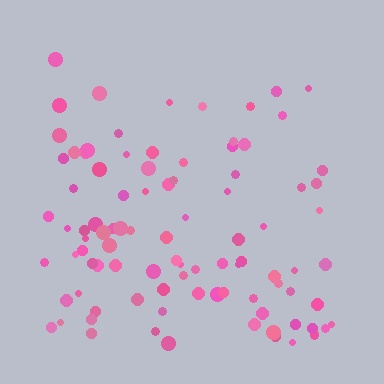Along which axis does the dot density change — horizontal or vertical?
Vertical.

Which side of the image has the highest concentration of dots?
The bottom.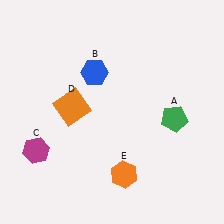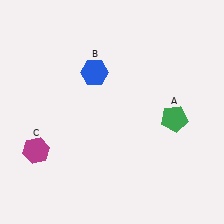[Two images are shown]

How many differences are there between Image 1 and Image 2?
There are 2 differences between the two images.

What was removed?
The orange hexagon (E), the orange square (D) were removed in Image 2.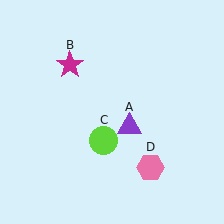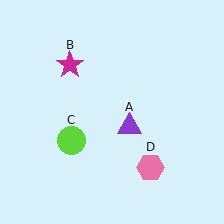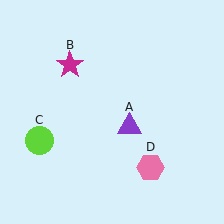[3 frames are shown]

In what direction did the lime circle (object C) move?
The lime circle (object C) moved left.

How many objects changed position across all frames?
1 object changed position: lime circle (object C).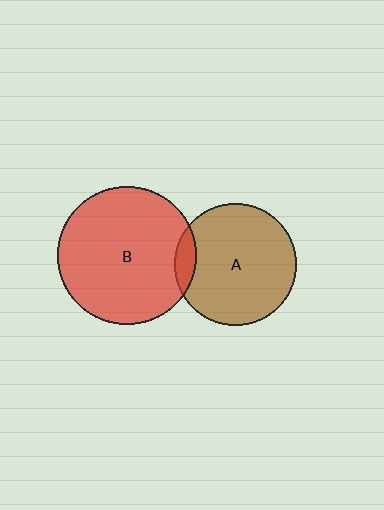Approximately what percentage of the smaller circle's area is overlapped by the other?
Approximately 10%.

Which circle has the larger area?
Circle B (red).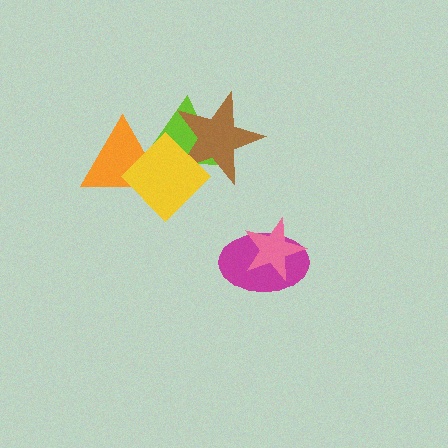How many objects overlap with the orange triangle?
2 objects overlap with the orange triangle.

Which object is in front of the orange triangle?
The yellow diamond is in front of the orange triangle.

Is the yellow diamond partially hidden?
No, no other shape covers it.